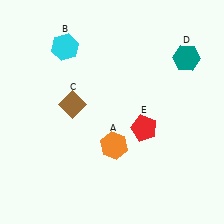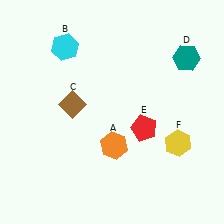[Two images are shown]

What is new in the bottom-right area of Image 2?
A yellow hexagon (F) was added in the bottom-right area of Image 2.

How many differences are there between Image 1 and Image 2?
There is 1 difference between the two images.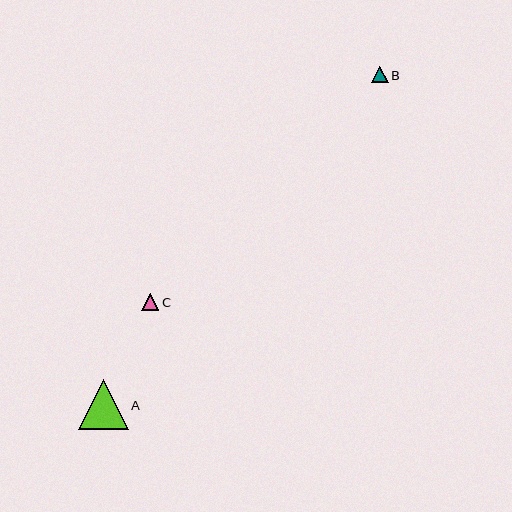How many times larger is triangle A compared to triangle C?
Triangle A is approximately 2.9 times the size of triangle C.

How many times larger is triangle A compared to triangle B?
Triangle A is approximately 3.0 times the size of triangle B.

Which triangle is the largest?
Triangle A is the largest with a size of approximately 50 pixels.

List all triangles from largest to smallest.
From largest to smallest: A, C, B.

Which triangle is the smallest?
Triangle B is the smallest with a size of approximately 17 pixels.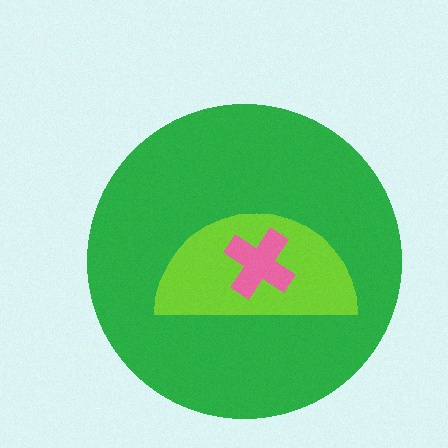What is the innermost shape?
The pink cross.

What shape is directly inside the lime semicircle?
The pink cross.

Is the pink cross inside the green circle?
Yes.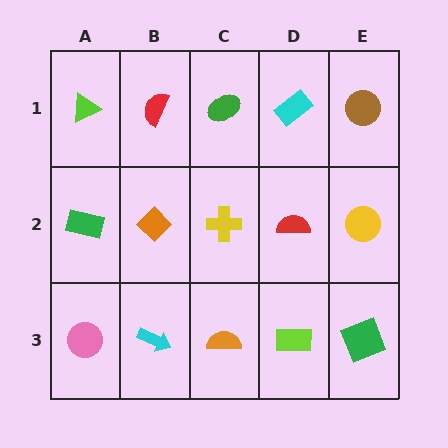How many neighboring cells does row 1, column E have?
2.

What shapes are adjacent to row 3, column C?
A yellow cross (row 2, column C), a cyan arrow (row 3, column B), a lime rectangle (row 3, column D).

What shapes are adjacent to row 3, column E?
A yellow circle (row 2, column E), a lime rectangle (row 3, column D).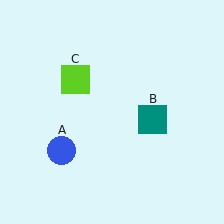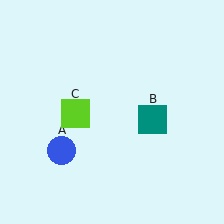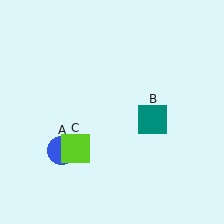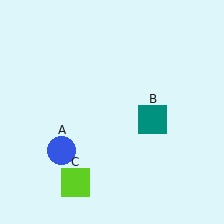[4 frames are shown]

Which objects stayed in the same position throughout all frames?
Blue circle (object A) and teal square (object B) remained stationary.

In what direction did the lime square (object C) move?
The lime square (object C) moved down.